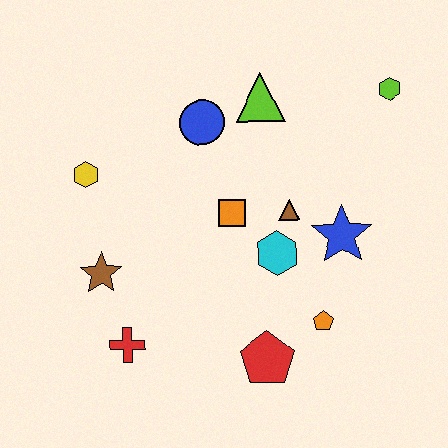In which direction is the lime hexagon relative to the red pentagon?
The lime hexagon is above the red pentagon.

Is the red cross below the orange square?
Yes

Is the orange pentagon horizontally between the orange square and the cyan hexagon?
No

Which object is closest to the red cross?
The brown star is closest to the red cross.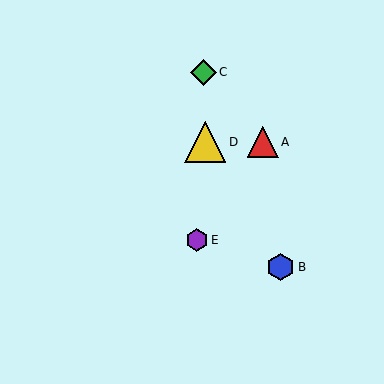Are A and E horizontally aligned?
No, A is at y≈142 and E is at y≈240.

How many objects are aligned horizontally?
2 objects (A, D) are aligned horizontally.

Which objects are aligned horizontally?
Objects A, D are aligned horizontally.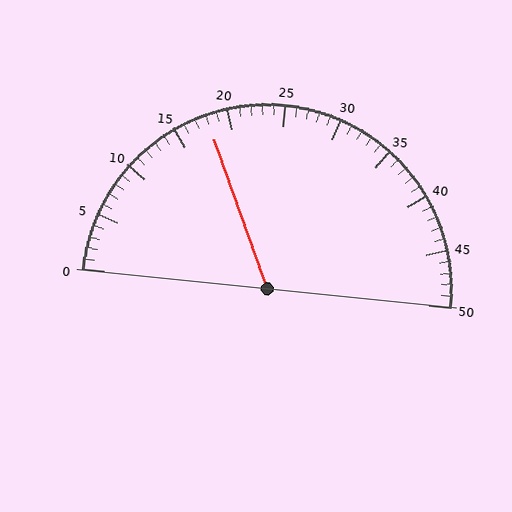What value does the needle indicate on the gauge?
The needle indicates approximately 18.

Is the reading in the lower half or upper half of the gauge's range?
The reading is in the lower half of the range (0 to 50).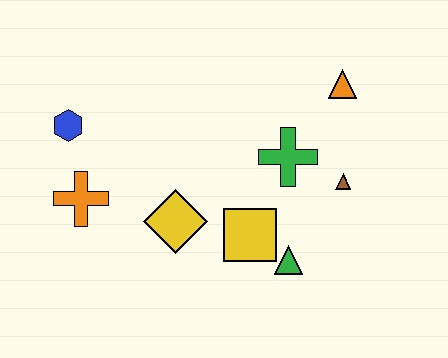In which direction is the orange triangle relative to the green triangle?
The orange triangle is above the green triangle.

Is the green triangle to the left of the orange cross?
No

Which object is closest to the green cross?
The brown triangle is closest to the green cross.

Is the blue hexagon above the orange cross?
Yes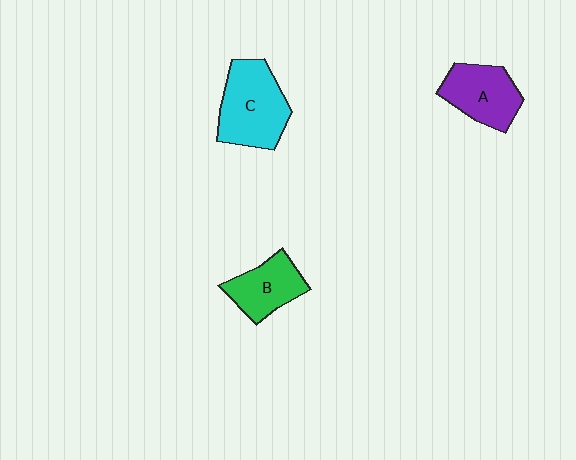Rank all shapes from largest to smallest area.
From largest to smallest: C (cyan), A (purple), B (green).